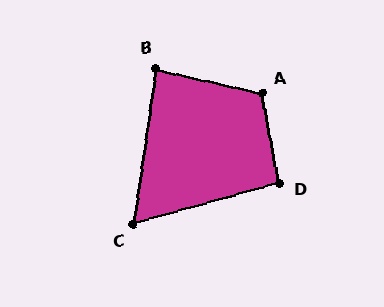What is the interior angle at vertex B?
Approximately 85 degrees (acute).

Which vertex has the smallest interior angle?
C, at approximately 66 degrees.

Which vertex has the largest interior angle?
A, at approximately 114 degrees.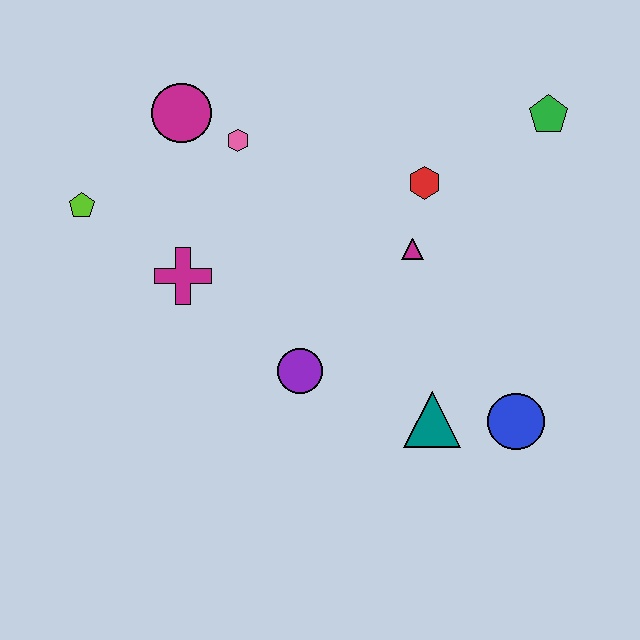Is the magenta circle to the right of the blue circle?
No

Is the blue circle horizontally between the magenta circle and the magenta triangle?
No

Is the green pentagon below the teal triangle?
No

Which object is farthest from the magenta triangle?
The lime pentagon is farthest from the magenta triangle.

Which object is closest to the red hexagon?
The magenta triangle is closest to the red hexagon.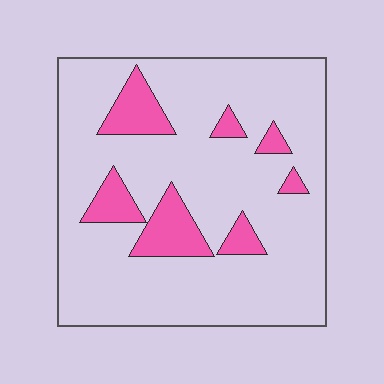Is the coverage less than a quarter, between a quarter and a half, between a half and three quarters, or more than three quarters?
Less than a quarter.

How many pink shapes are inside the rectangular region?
7.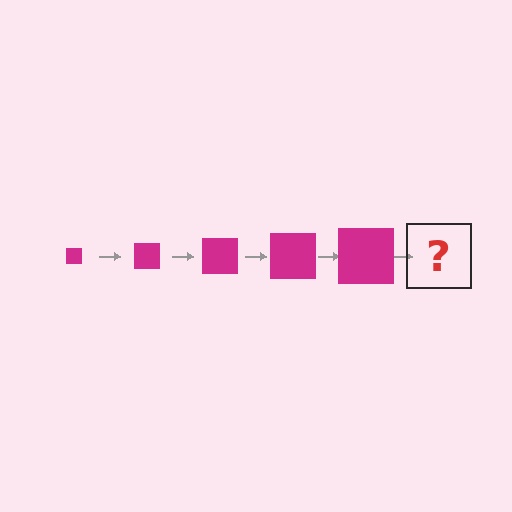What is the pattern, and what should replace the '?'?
The pattern is that the square gets progressively larger each step. The '?' should be a magenta square, larger than the previous one.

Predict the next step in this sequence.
The next step is a magenta square, larger than the previous one.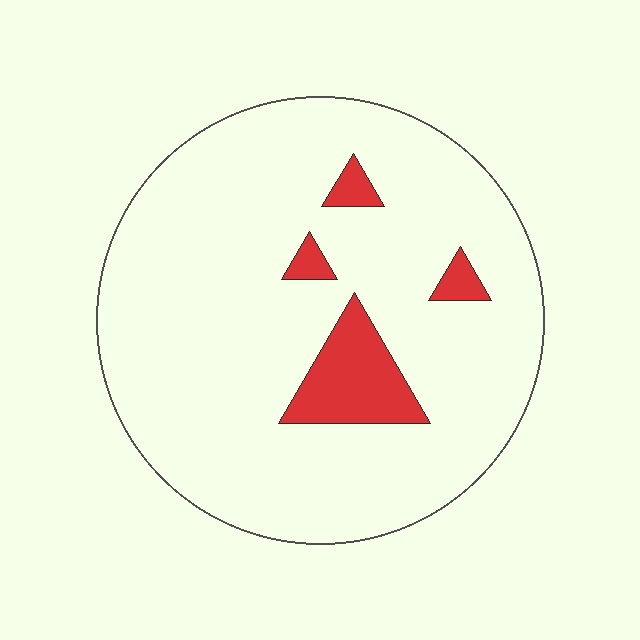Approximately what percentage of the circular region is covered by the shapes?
Approximately 10%.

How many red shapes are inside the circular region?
4.